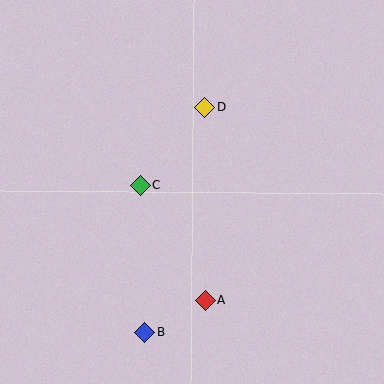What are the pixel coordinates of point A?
Point A is at (206, 300).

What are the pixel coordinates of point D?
Point D is at (204, 108).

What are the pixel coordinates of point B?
Point B is at (145, 332).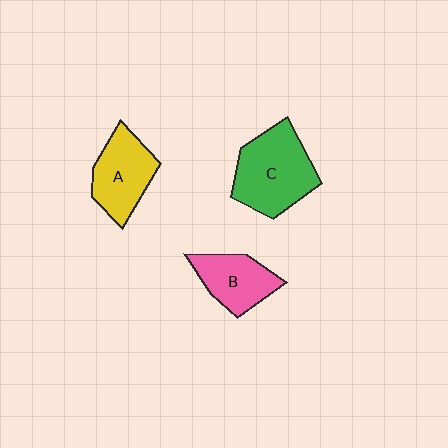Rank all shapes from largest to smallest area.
From largest to smallest: C (green), A (yellow), B (pink).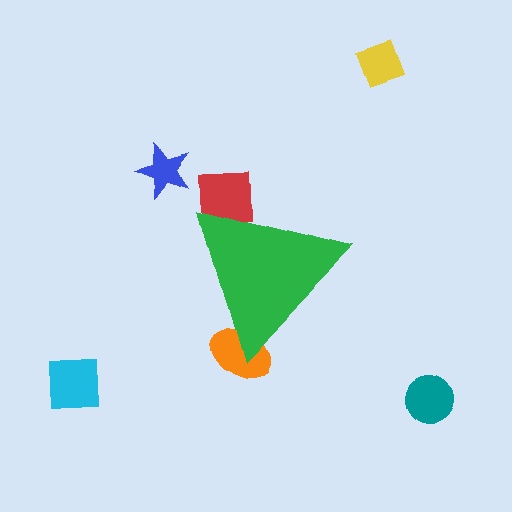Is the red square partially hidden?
Yes, the red square is partially hidden behind the green triangle.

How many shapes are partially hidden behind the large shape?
2 shapes are partially hidden.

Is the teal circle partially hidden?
No, the teal circle is fully visible.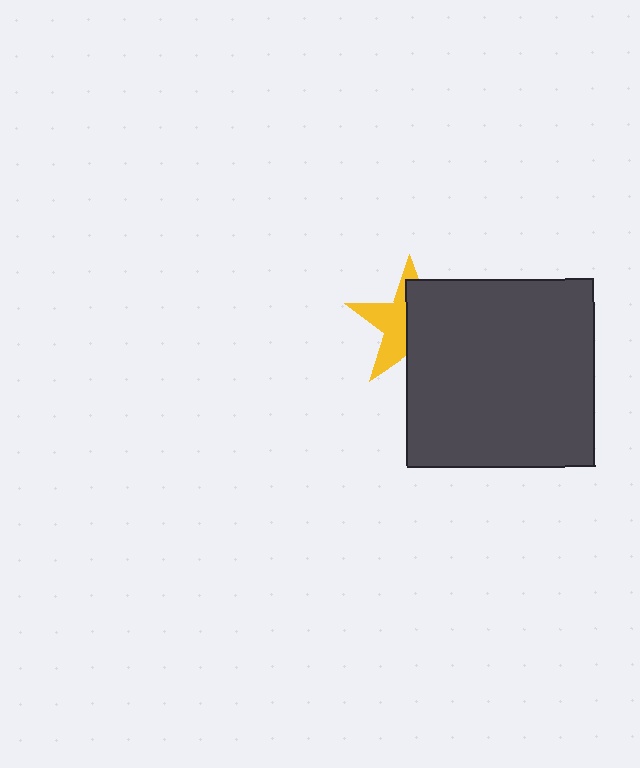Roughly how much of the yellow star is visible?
A small part of it is visible (roughly 45%).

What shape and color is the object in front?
The object in front is a dark gray square.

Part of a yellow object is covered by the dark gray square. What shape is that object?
It is a star.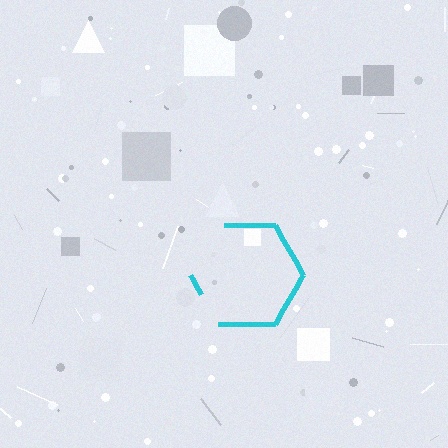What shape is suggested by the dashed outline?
The dashed outline suggests a hexagon.